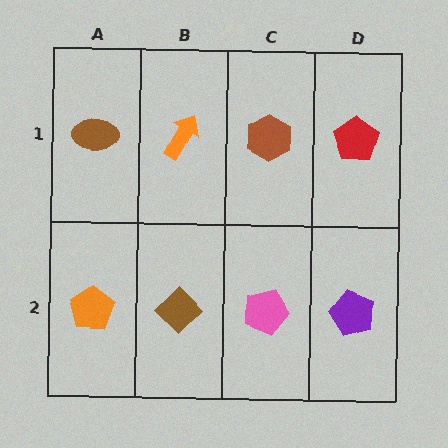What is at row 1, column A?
A brown ellipse.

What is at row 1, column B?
An orange arrow.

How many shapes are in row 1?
4 shapes.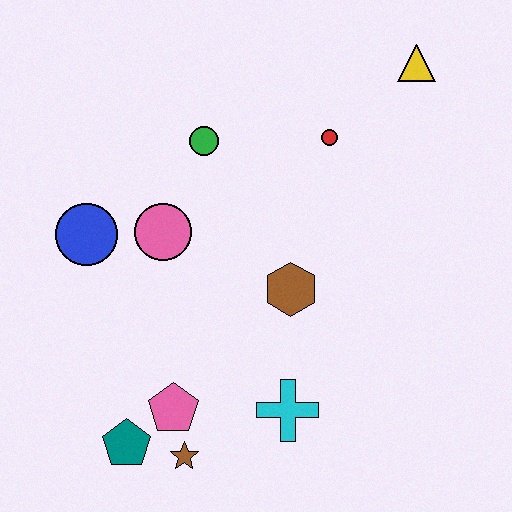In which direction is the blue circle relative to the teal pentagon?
The blue circle is above the teal pentagon.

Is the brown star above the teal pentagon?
No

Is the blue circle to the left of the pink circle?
Yes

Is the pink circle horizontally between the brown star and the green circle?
No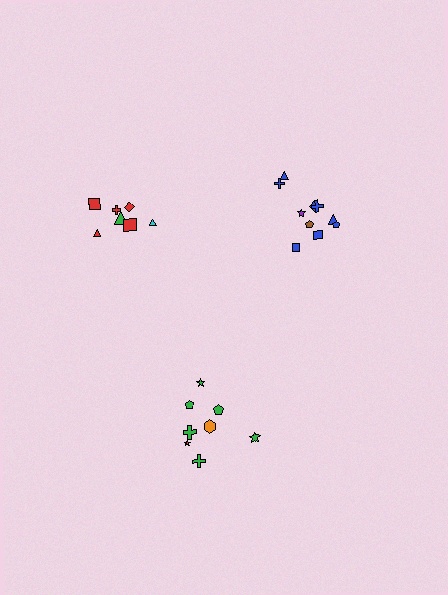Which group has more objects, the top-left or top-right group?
The top-right group.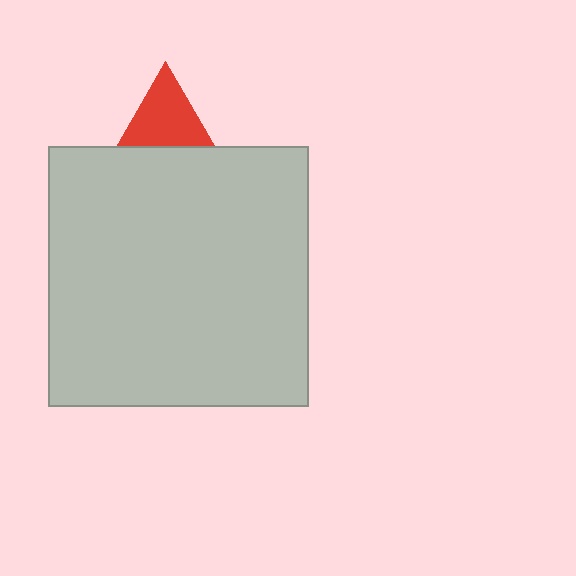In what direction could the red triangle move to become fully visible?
The red triangle could move up. That would shift it out from behind the light gray square entirely.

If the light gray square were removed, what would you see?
You would see the complete red triangle.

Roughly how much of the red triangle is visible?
About half of it is visible (roughly 51%).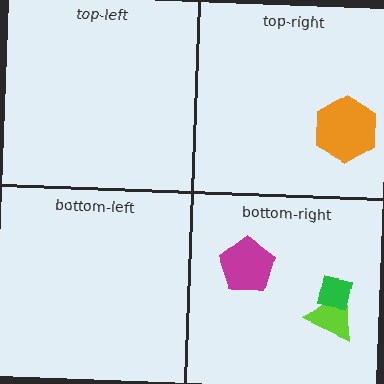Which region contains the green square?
The bottom-right region.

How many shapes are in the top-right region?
1.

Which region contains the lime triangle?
The bottom-right region.